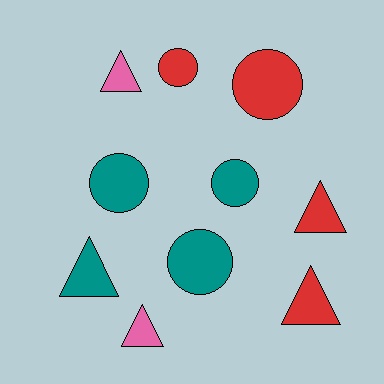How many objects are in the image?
There are 10 objects.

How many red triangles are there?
There are 2 red triangles.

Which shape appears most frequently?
Circle, with 5 objects.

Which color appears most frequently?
Teal, with 4 objects.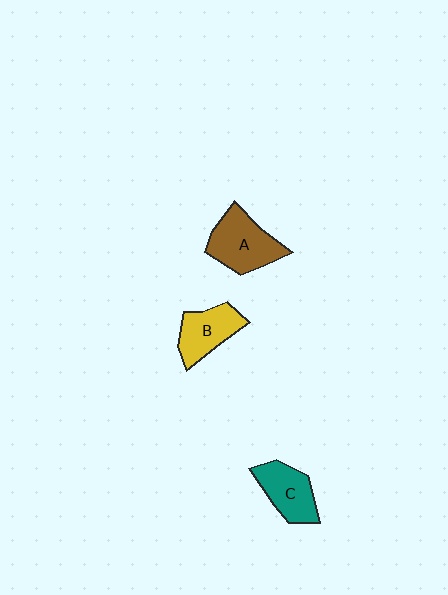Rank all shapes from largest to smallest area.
From largest to smallest: A (brown), C (teal), B (yellow).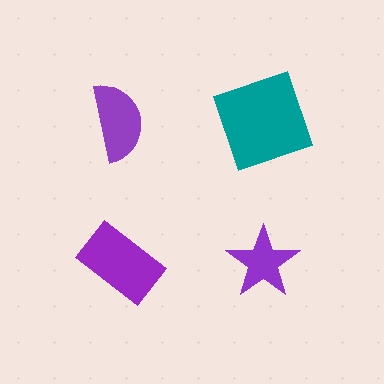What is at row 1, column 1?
A purple semicircle.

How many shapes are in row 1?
2 shapes.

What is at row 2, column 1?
A purple rectangle.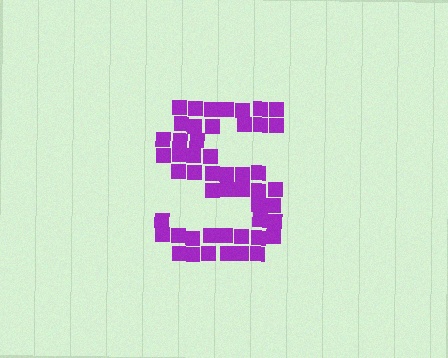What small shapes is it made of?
It is made of small squares.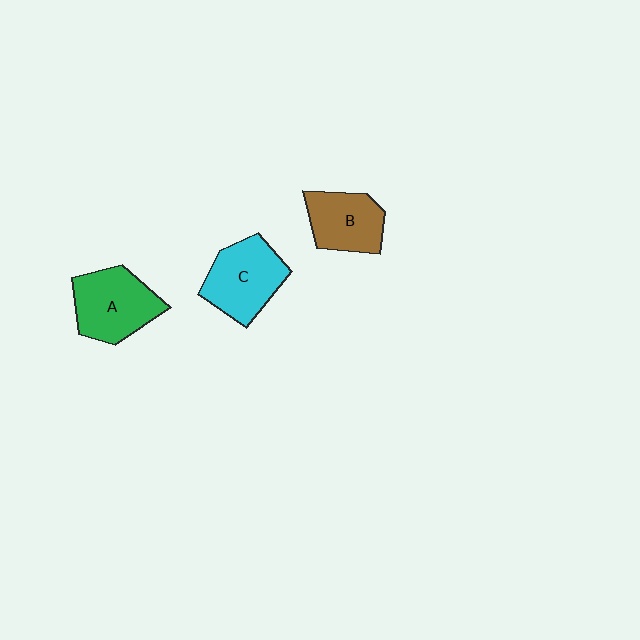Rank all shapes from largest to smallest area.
From largest to smallest: A (green), C (cyan), B (brown).